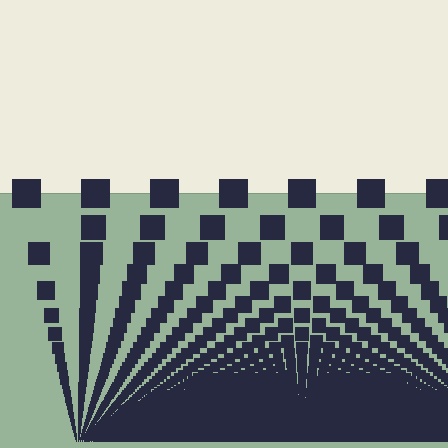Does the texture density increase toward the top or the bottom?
Density increases toward the bottom.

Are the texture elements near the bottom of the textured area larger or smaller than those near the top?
Smaller. The gradient is inverted — elements near the bottom are smaller and denser.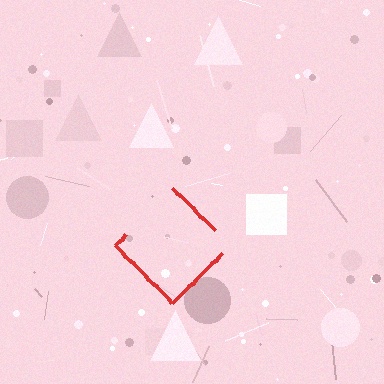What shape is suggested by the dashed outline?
The dashed outline suggests a diamond.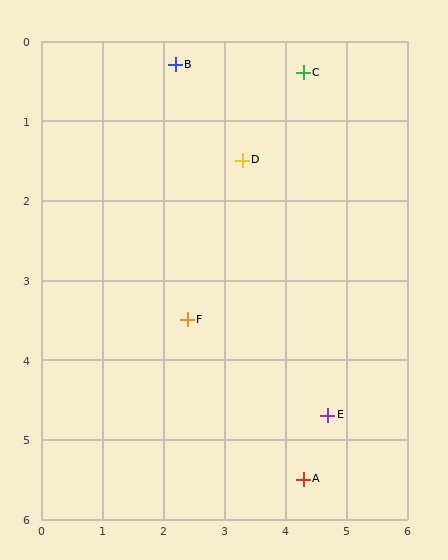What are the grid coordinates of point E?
Point E is at approximately (4.7, 4.7).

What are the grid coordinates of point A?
Point A is at approximately (4.3, 5.5).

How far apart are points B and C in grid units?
Points B and C are about 2.1 grid units apart.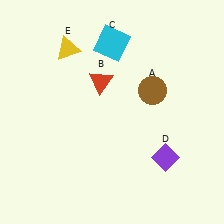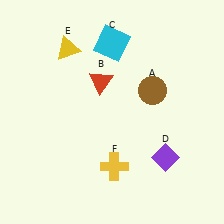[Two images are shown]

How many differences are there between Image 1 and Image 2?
There is 1 difference between the two images.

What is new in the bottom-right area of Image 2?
A yellow cross (F) was added in the bottom-right area of Image 2.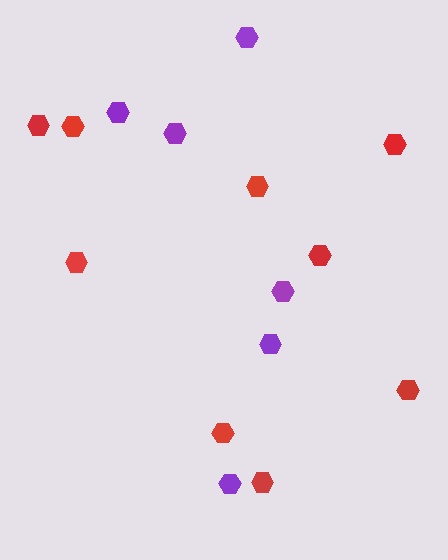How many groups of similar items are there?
There are 2 groups: one group of red hexagons (9) and one group of purple hexagons (6).